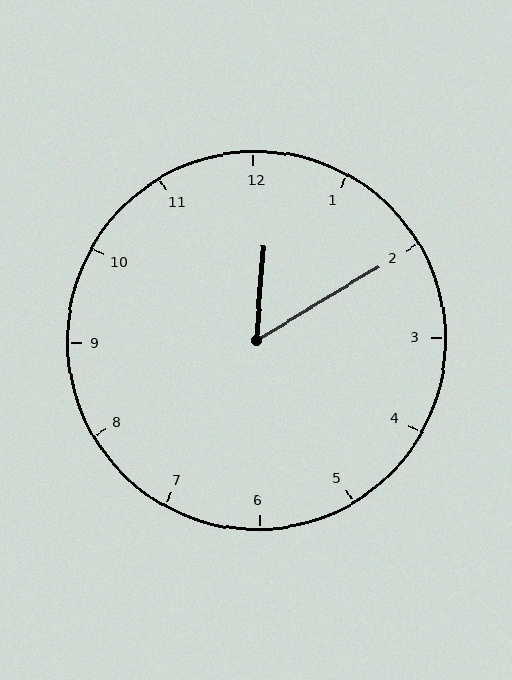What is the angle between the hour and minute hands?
Approximately 55 degrees.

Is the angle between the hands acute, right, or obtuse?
It is acute.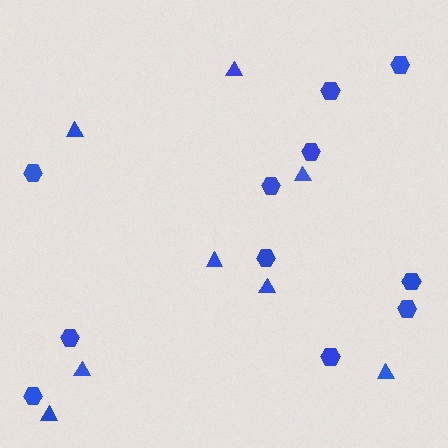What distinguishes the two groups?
There are 2 groups: one group of hexagons (11) and one group of triangles (8).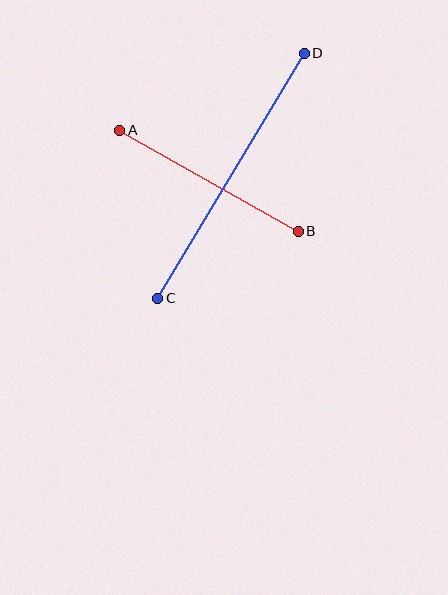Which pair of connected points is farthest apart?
Points C and D are farthest apart.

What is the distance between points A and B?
The distance is approximately 205 pixels.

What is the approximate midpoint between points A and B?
The midpoint is at approximately (209, 181) pixels.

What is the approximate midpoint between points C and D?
The midpoint is at approximately (231, 176) pixels.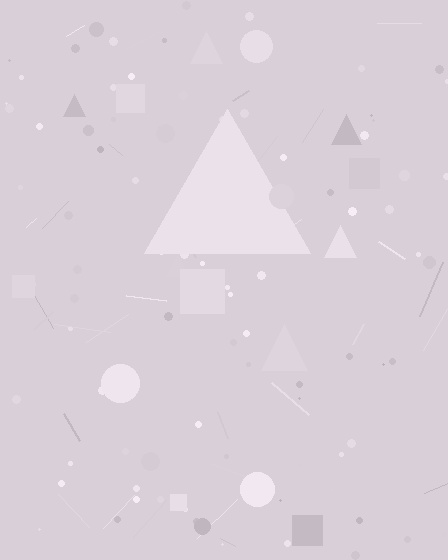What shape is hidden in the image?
A triangle is hidden in the image.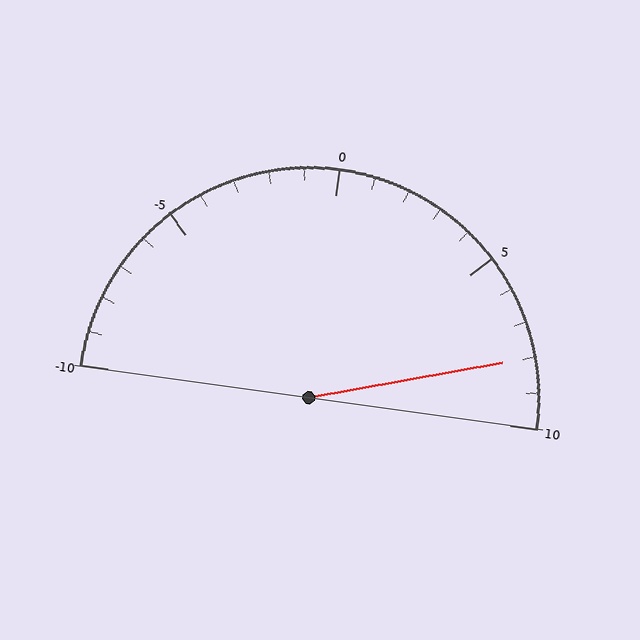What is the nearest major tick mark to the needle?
The nearest major tick mark is 10.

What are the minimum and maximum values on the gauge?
The gauge ranges from -10 to 10.